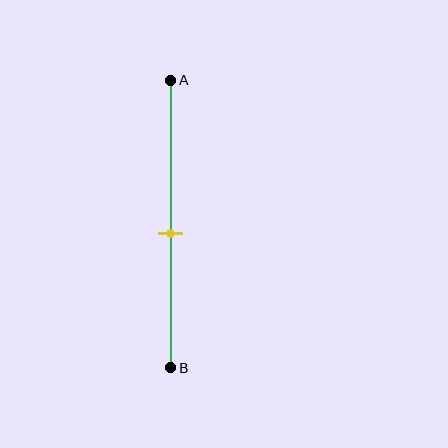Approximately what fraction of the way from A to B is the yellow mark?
The yellow mark is approximately 55% of the way from A to B.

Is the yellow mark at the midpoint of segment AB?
No, the mark is at about 55% from A, not at the 50% midpoint.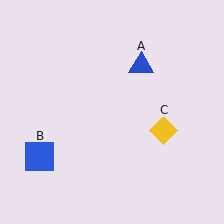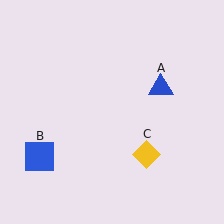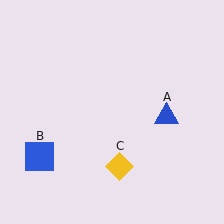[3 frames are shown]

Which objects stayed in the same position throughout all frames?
Blue square (object B) remained stationary.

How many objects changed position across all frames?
2 objects changed position: blue triangle (object A), yellow diamond (object C).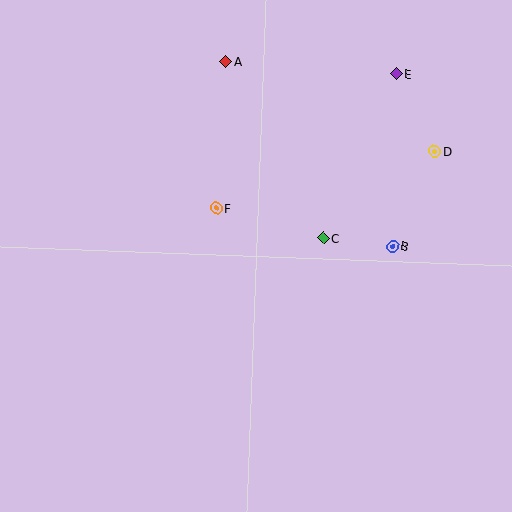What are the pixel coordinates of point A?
Point A is at (226, 61).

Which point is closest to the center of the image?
Point F at (216, 208) is closest to the center.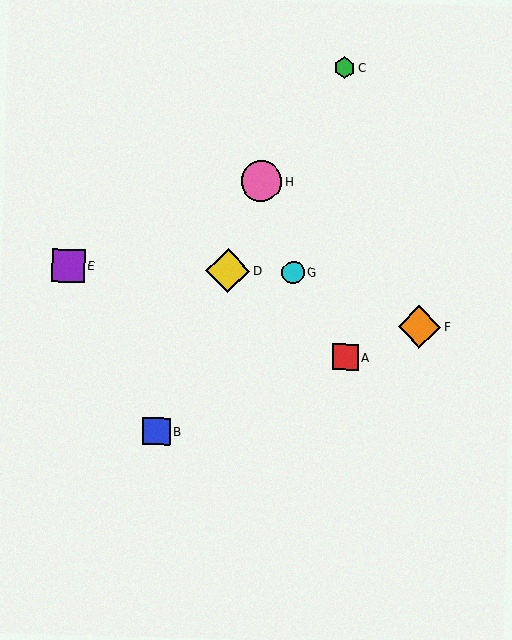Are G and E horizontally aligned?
Yes, both are at y≈272.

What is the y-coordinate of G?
Object G is at y≈272.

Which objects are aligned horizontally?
Objects D, E, G are aligned horizontally.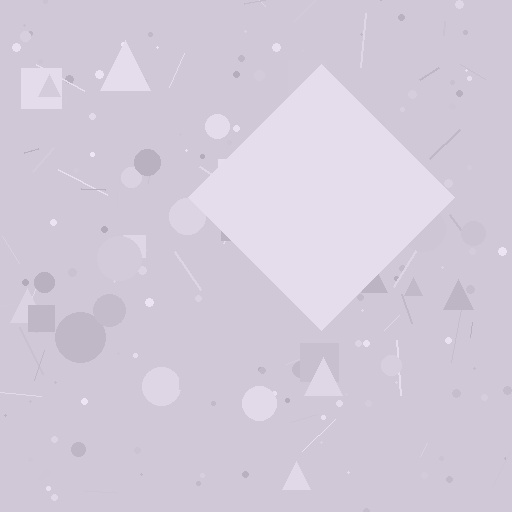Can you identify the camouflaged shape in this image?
The camouflaged shape is a diamond.